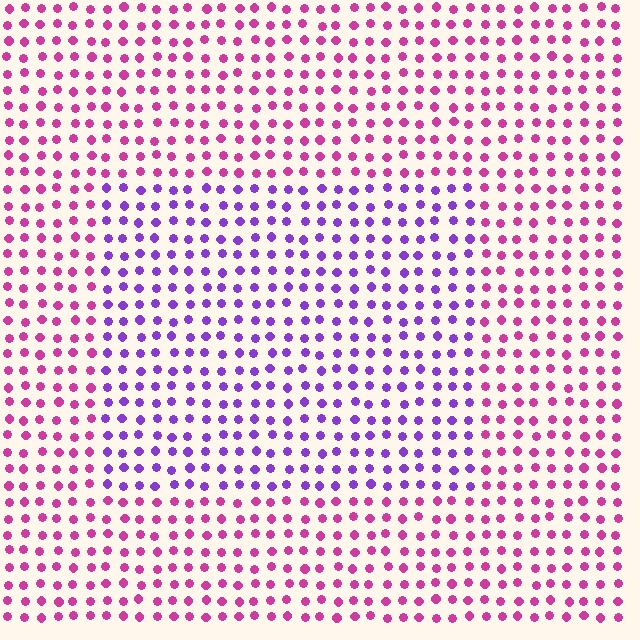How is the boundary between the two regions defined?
The boundary is defined purely by a slight shift in hue (about 48 degrees). Spacing, size, and orientation are identical on both sides.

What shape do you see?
I see a rectangle.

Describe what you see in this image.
The image is filled with small magenta elements in a uniform arrangement. A rectangle-shaped region is visible where the elements are tinted to a slightly different hue, forming a subtle color boundary.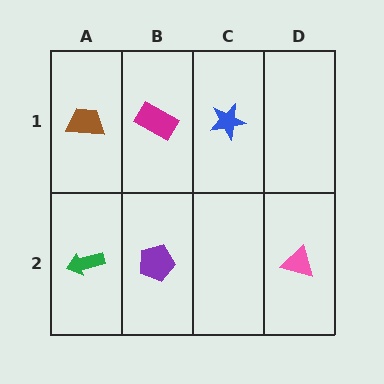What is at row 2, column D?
A pink triangle.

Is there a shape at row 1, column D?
No, that cell is empty.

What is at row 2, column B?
A purple pentagon.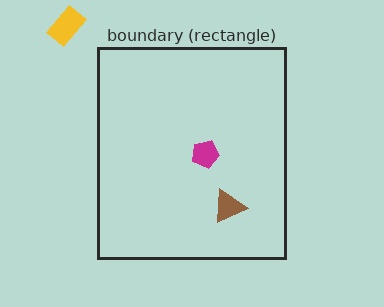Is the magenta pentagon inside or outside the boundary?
Inside.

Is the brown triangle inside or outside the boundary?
Inside.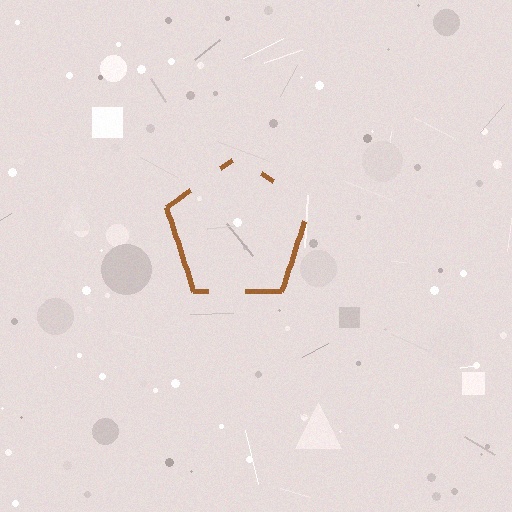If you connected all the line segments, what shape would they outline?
They would outline a pentagon.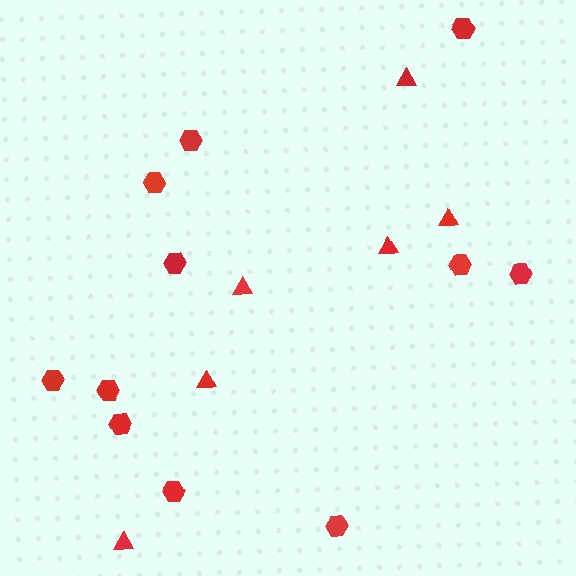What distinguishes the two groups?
There are 2 groups: one group of hexagons (11) and one group of triangles (6).